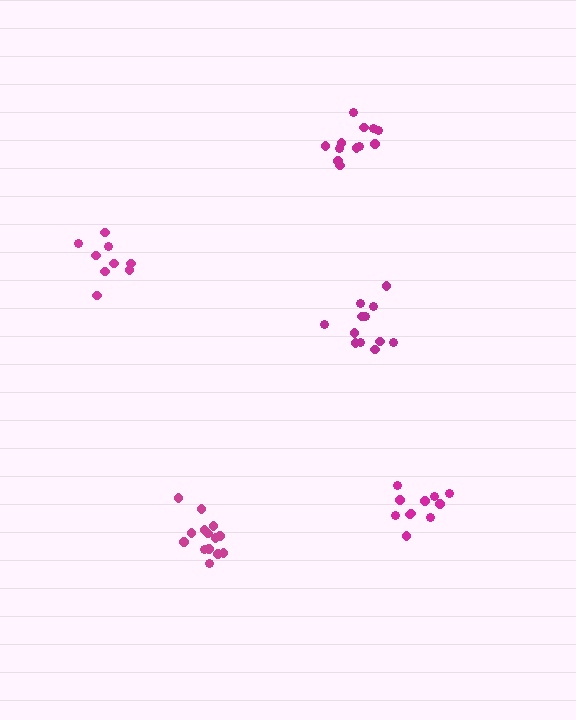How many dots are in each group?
Group 1: 11 dots, Group 2: 14 dots, Group 3: 12 dots, Group 4: 12 dots, Group 5: 9 dots (58 total).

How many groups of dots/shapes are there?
There are 5 groups.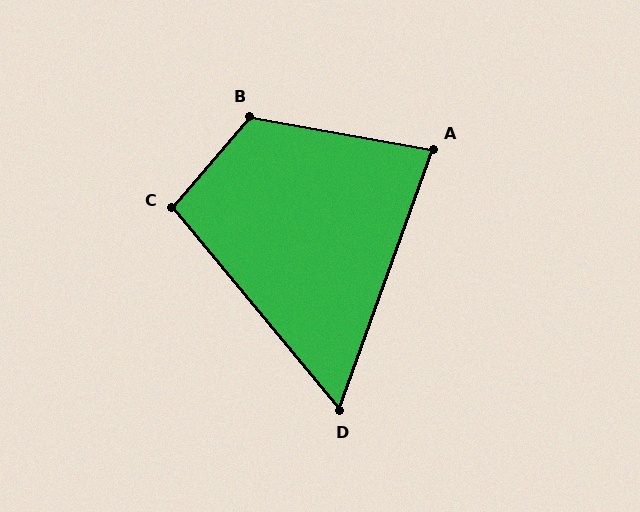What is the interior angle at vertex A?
Approximately 80 degrees (acute).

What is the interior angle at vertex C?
Approximately 100 degrees (obtuse).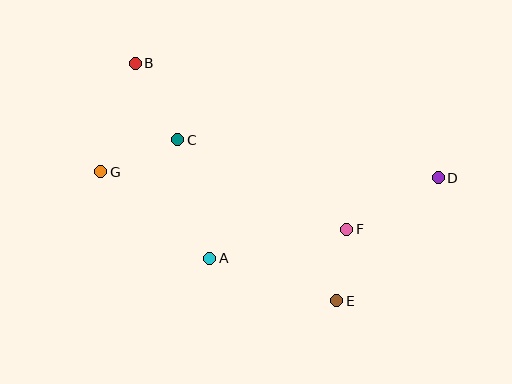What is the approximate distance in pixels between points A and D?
The distance between A and D is approximately 242 pixels.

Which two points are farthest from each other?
Points D and G are farthest from each other.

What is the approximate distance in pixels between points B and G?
The distance between B and G is approximately 114 pixels.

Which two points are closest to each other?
Points E and F are closest to each other.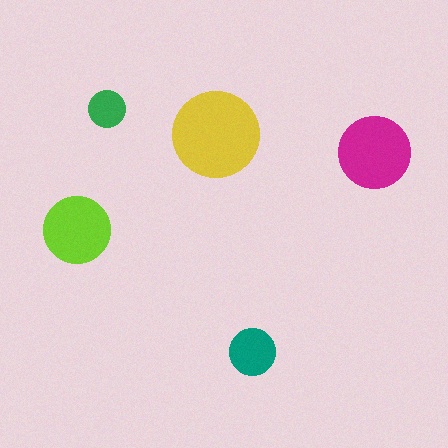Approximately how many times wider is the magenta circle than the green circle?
About 2 times wider.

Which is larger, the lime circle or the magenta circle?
The magenta one.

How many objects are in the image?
There are 5 objects in the image.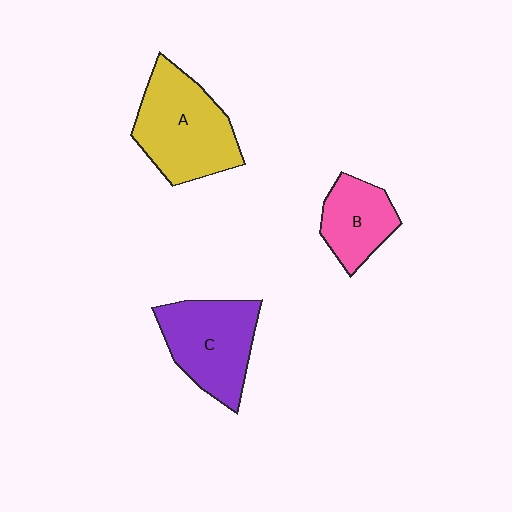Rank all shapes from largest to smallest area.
From largest to smallest: A (yellow), C (purple), B (pink).